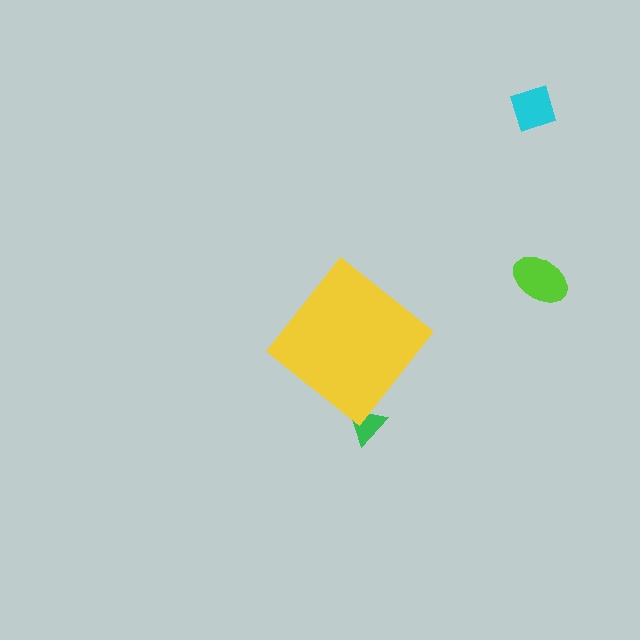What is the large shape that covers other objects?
A yellow diamond.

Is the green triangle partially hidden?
Yes, the green triangle is partially hidden behind the yellow diamond.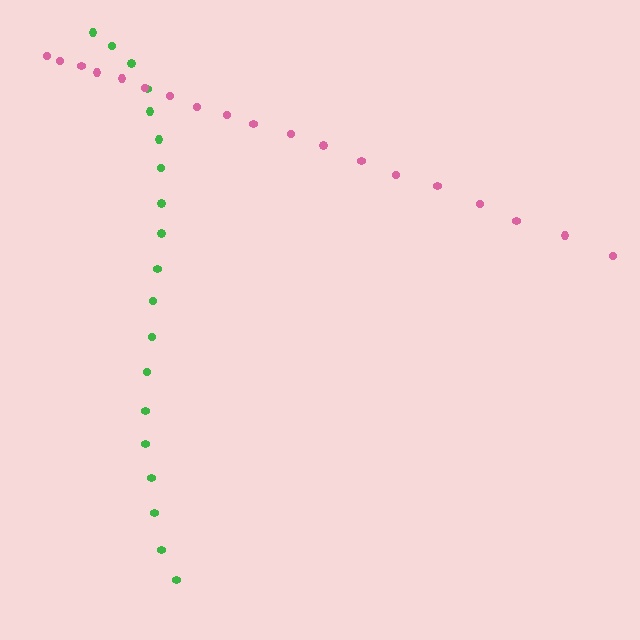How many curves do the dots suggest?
There are 2 distinct paths.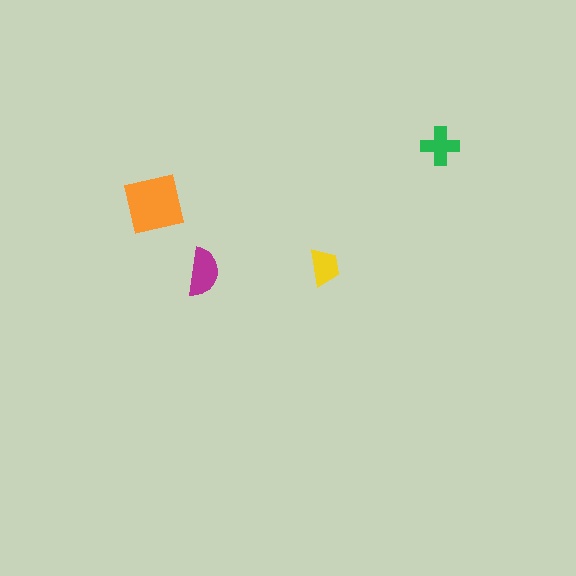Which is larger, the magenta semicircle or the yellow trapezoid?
The magenta semicircle.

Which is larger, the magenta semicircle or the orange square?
The orange square.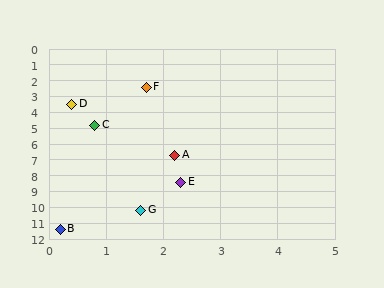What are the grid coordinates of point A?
Point A is at approximately (2.2, 6.7).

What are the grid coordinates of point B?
Point B is at approximately (0.2, 11.4).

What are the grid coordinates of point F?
Point F is at approximately (1.7, 2.4).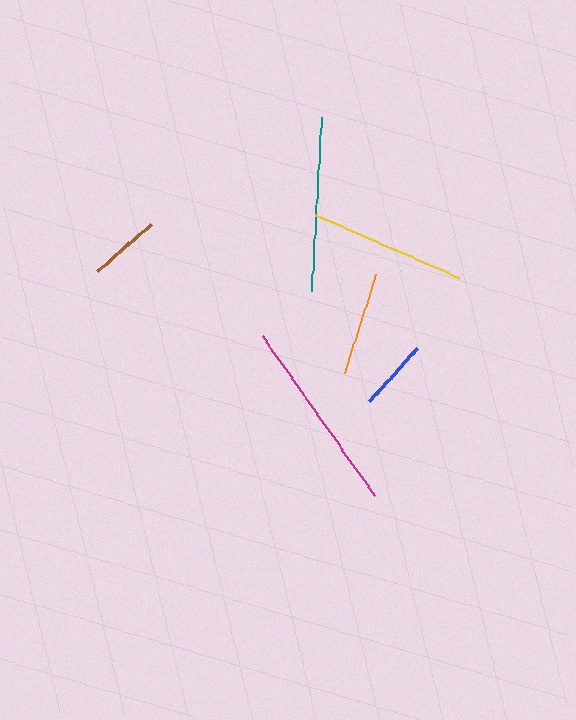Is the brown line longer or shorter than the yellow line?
The yellow line is longer than the brown line.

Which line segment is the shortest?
The brown line is the shortest at approximately 71 pixels.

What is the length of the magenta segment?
The magenta segment is approximately 196 pixels long.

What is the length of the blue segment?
The blue segment is approximately 72 pixels long.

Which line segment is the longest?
The magenta line is the longest at approximately 196 pixels.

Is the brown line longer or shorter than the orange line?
The orange line is longer than the brown line.